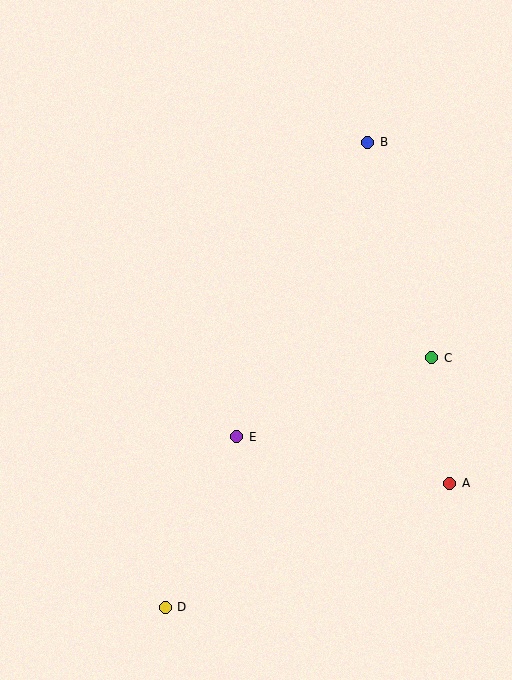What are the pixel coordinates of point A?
Point A is at (450, 483).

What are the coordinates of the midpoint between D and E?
The midpoint between D and E is at (201, 522).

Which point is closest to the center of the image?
Point E at (237, 437) is closest to the center.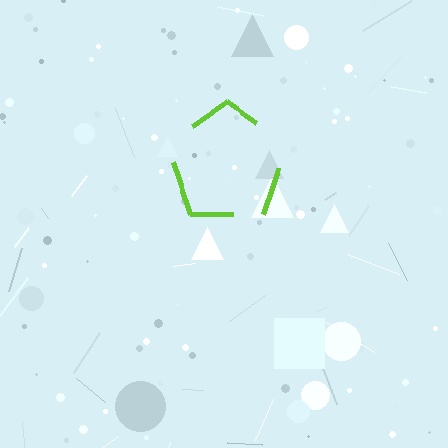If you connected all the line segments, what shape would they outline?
They would outline a pentagon.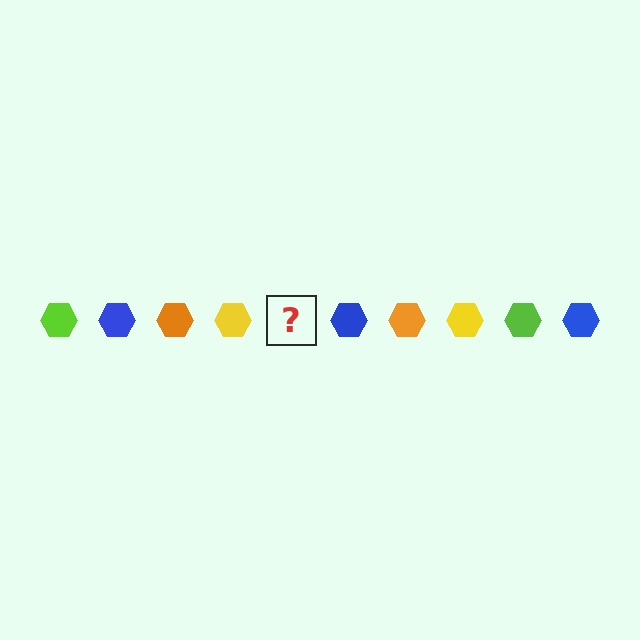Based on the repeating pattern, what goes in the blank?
The blank should be a lime hexagon.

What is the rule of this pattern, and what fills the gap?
The rule is that the pattern cycles through lime, blue, orange, yellow hexagons. The gap should be filled with a lime hexagon.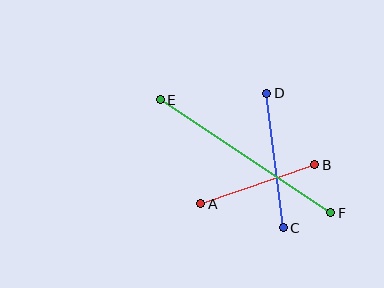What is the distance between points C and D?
The distance is approximately 135 pixels.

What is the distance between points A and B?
The distance is approximately 120 pixels.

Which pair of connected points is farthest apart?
Points E and F are farthest apart.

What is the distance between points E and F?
The distance is approximately 205 pixels.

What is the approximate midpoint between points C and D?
The midpoint is at approximately (275, 161) pixels.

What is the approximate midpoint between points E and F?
The midpoint is at approximately (246, 156) pixels.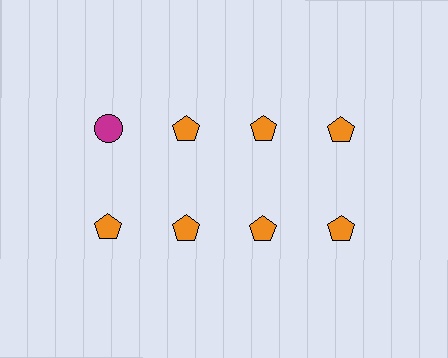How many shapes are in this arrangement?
There are 8 shapes arranged in a grid pattern.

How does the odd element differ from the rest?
It differs in both color (magenta instead of orange) and shape (circle instead of pentagon).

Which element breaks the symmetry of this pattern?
The magenta circle in the top row, leftmost column breaks the symmetry. All other shapes are orange pentagons.